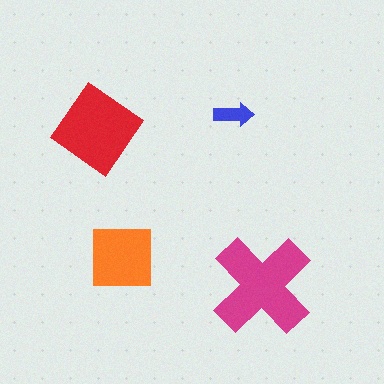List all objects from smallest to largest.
The blue arrow, the orange square, the red diamond, the magenta cross.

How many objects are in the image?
There are 4 objects in the image.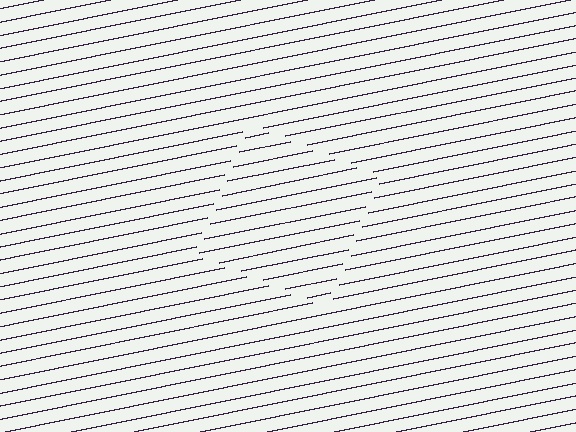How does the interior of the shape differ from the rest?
The interior of the shape contains the same grating, shifted by half a period — the contour is defined by the phase discontinuity where line-ends from the inner and outer gratings abut.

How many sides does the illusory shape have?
4 sides — the line-ends trace a square.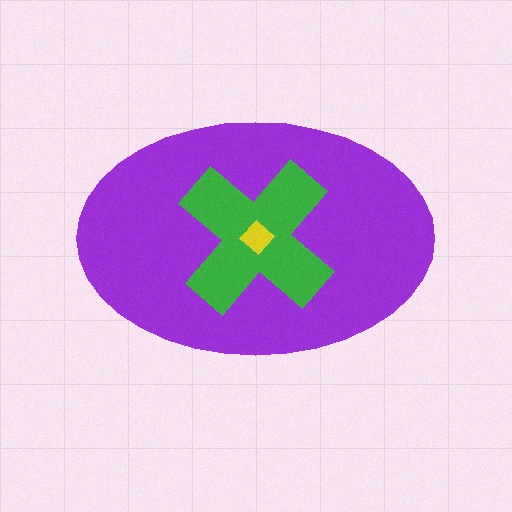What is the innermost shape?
The yellow diamond.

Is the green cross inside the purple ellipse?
Yes.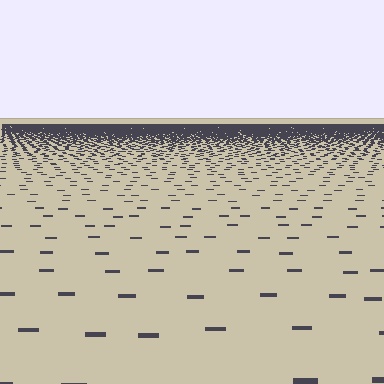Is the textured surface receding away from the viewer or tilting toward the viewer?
The surface is receding away from the viewer. Texture elements get smaller and denser toward the top.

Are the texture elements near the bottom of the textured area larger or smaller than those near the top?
Larger. Near the bottom, elements are closer to the viewer and appear at a bigger on-screen size.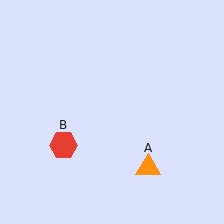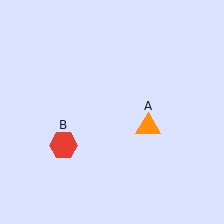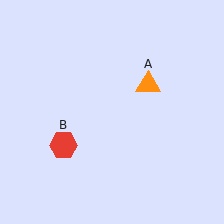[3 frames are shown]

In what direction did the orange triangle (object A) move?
The orange triangle (object A) moved up.